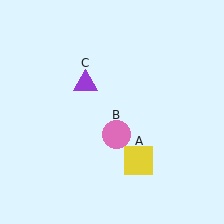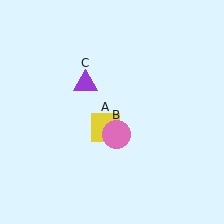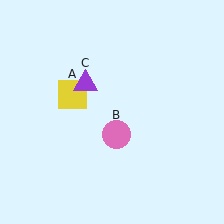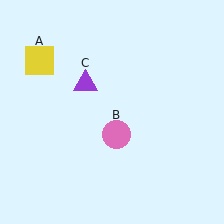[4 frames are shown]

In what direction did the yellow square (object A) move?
The yellow square (object A) moved up and to the left.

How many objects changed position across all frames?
1 object changed position: yellow square (object A).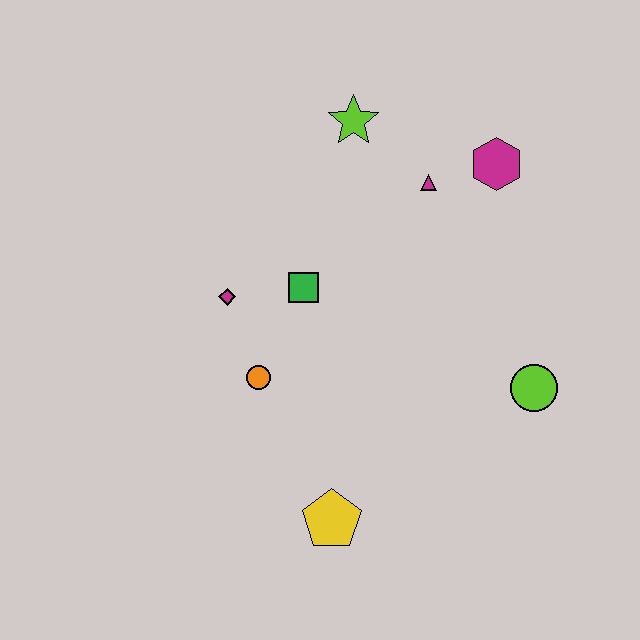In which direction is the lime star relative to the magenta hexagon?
The lime star is to the left of the magenta hexagon.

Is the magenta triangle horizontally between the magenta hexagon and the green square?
Yes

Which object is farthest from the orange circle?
The magenta hexagon is farthest from the orange circle.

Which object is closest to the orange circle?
The magenta diamond is closest to the orange circle.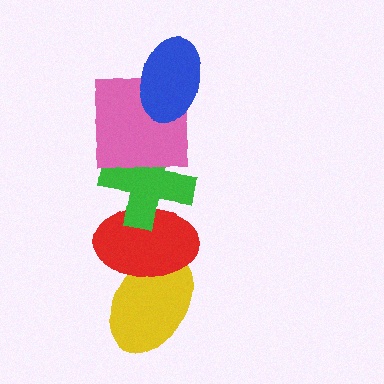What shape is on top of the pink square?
The blue ellipse is on top of the pink square.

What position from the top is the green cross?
The green cross is 3rd from the top.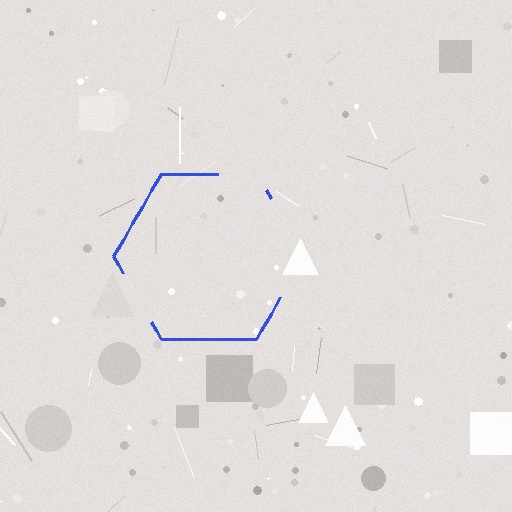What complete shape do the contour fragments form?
The contour fragments form a hexagon.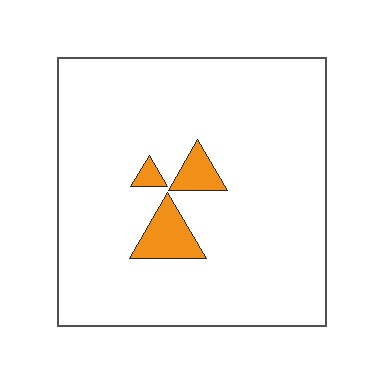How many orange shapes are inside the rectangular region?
3.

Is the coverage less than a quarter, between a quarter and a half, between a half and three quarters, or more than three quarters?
Less than a quarter.